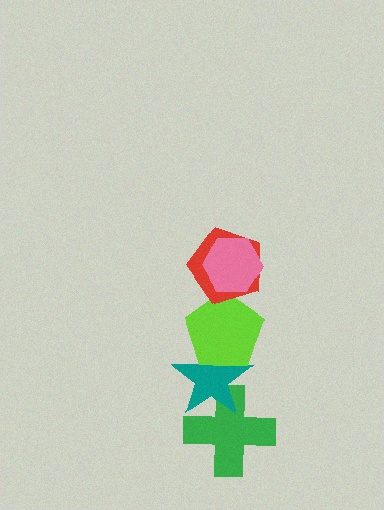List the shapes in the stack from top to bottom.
From top to bottom: the pink hexagon, the red pentagon, the lime pentagon, the teal star, the green cross.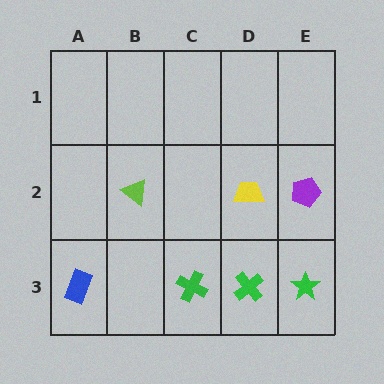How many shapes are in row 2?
3 shapes.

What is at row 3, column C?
A green cross.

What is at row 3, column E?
A green star.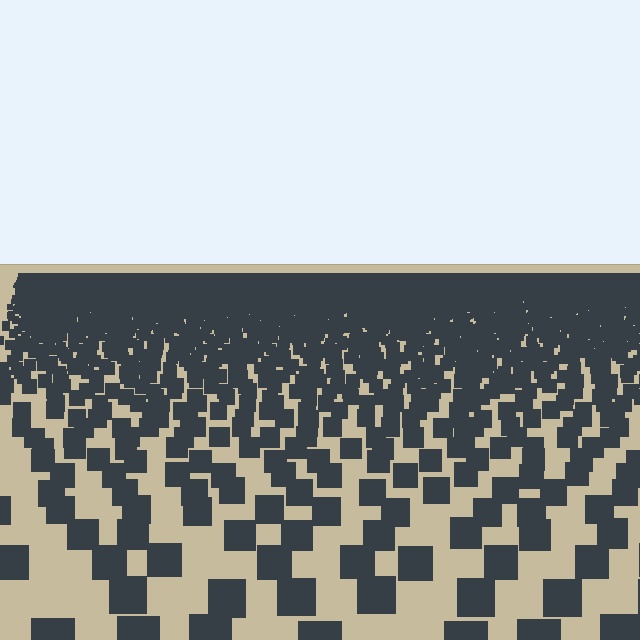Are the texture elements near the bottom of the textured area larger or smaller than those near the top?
Larger. Near the bottom, elements are closer to the viewer and appear at a bigger on-screen size.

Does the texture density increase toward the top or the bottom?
Density increases toward the top.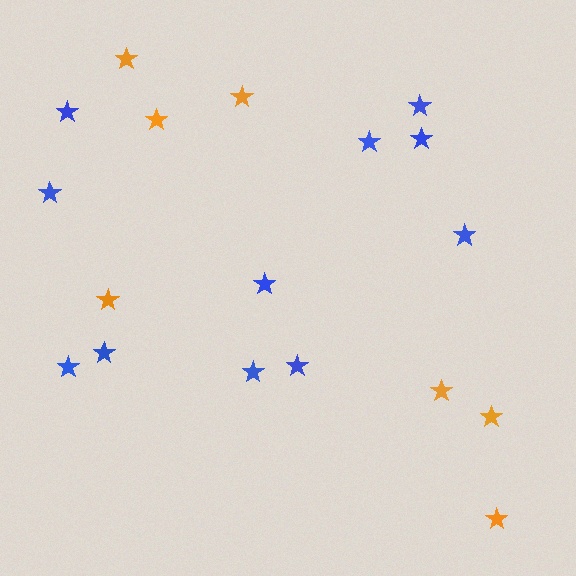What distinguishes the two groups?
There are 2 groups: one group of blue stars (11) and one group of orange stars (7).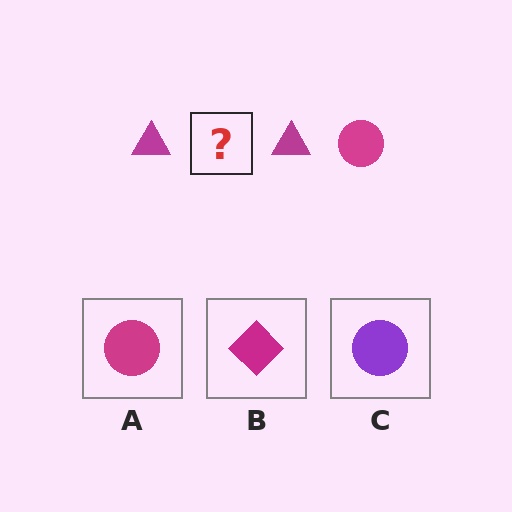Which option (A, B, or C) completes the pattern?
A.